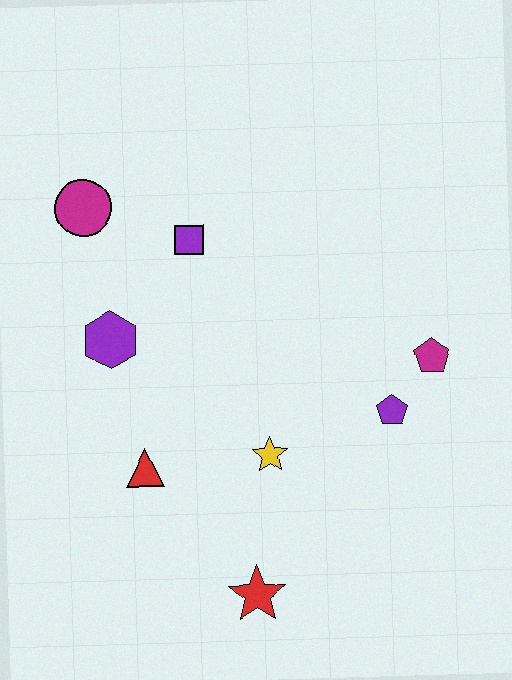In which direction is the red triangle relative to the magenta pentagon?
The red triangle is to the left of the magenta pentagon.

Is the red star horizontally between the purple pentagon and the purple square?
Yes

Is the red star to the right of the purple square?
Yes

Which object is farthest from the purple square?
The red star is farthest from the purple square.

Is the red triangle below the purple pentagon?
Yes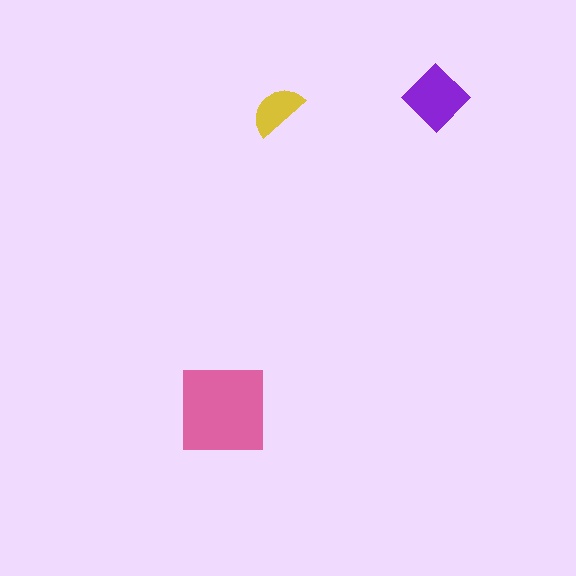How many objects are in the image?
There are 3 objects in the image.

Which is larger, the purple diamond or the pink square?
The pink square.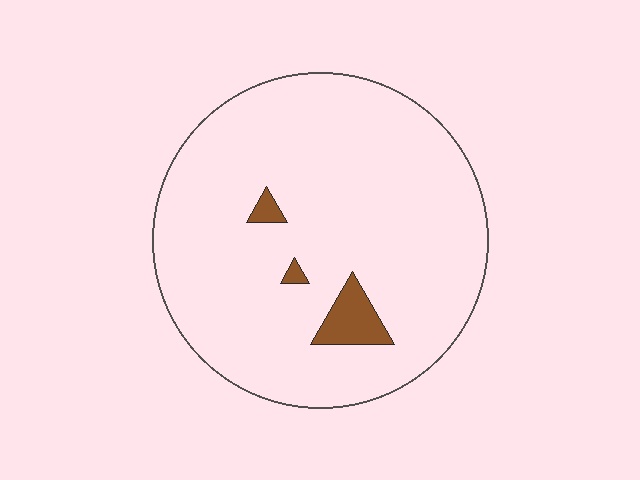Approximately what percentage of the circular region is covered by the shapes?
Approximately 5%.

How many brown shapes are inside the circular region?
3.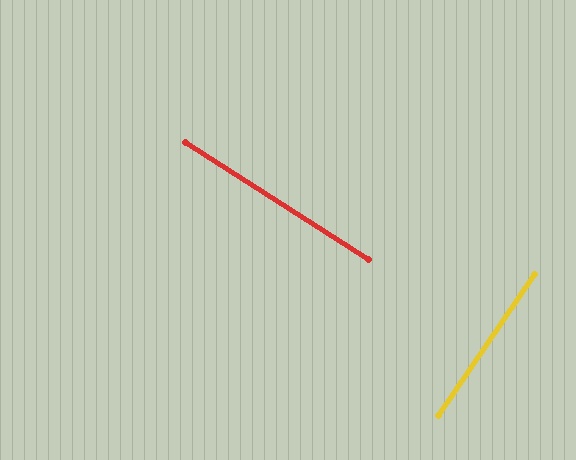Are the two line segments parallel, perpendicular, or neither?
Perpendicular — they meet at approximately 88°.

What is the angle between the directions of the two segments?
Approximately 88 degrees.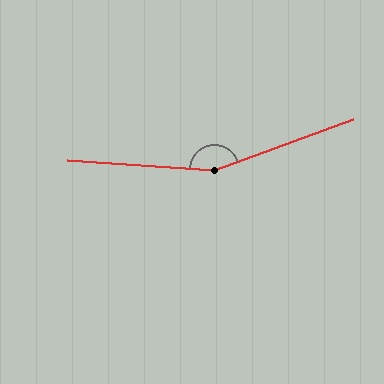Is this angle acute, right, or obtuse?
It is obtuse.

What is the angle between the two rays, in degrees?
Approximately 156 degrees.